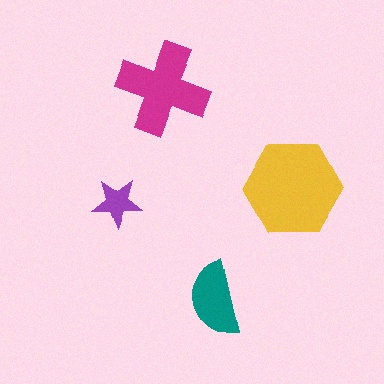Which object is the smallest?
The purple star.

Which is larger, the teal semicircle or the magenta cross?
The magenta cross.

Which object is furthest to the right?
The yellow hexagon is rightmost.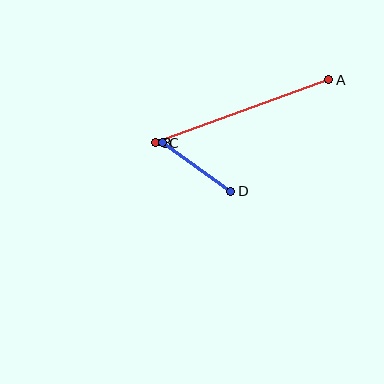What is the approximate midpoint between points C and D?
The midpoint is at approximately (196, 167) pixels.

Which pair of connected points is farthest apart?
Points A and B are farthest apart.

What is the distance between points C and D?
The distance is approximately 84 pixels.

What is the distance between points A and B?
The distance is approximately 185 pixels.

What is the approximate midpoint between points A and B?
The midpoint is at approximately (242, 111) pixels.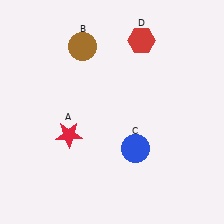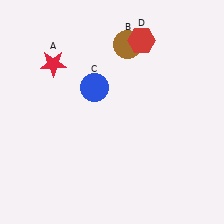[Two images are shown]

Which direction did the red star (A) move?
The red star (A) moved up.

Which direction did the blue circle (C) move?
The blue circle (C) moved up.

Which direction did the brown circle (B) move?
The brown circle (B) moved right.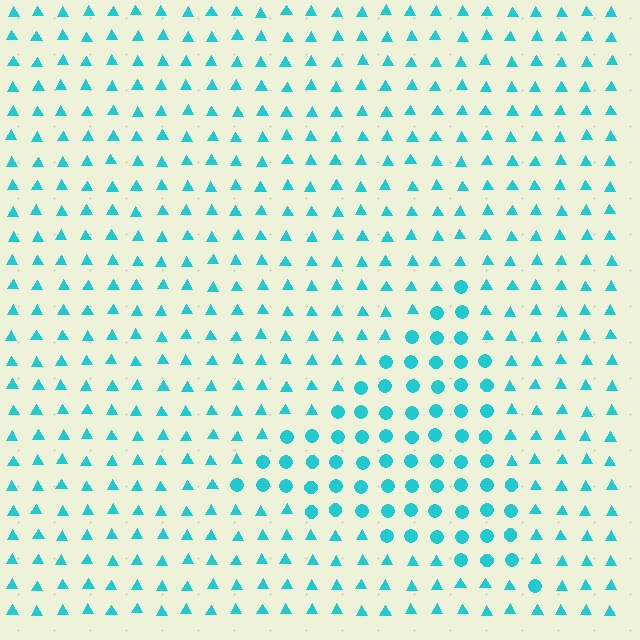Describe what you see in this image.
The image is filled with small cyan elements arranged in a uniform grid. A triangle-shaped region contains circles, while the surrounding area contains triangles. The boundary is defined purely by the change in element shape.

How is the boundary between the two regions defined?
The boundary is defined by a change in element shape: circles inside vs. triangles outside. All elements share the same color and spacing.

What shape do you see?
I see a triangle.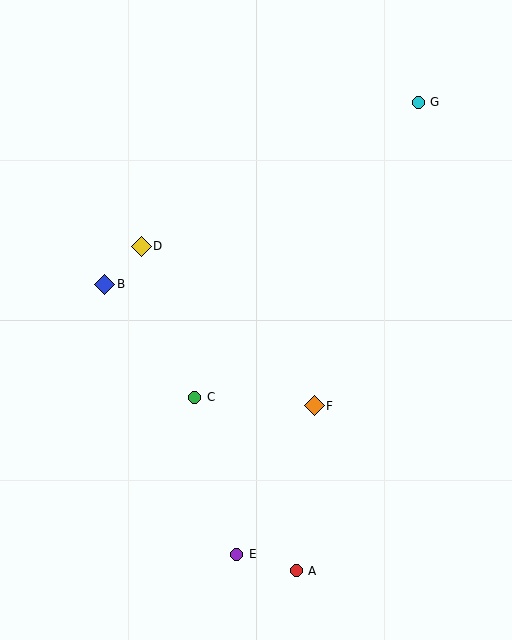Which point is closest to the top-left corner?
Point D is closest to the top-left corner.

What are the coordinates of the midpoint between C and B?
The midpoint between C and B is at (150, 341).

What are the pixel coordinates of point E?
Point E is at (237, 554).